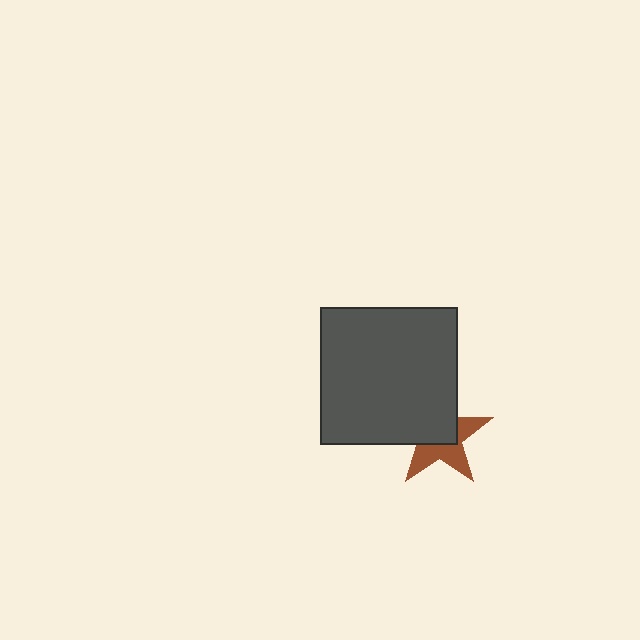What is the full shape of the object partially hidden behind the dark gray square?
The partially hidden object is a brown star.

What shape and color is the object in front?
The object in front is a dark gray square.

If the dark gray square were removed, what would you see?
You would see the complete brown star.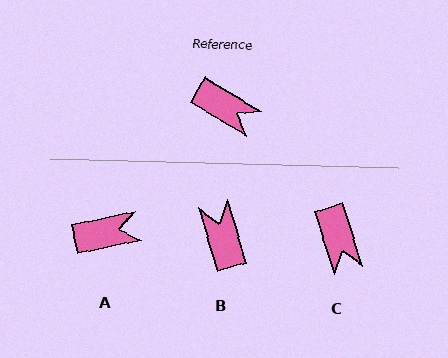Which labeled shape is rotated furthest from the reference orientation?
B, about 137 degrees away.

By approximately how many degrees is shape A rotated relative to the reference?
Approximately 43 degrees counter-clockwise.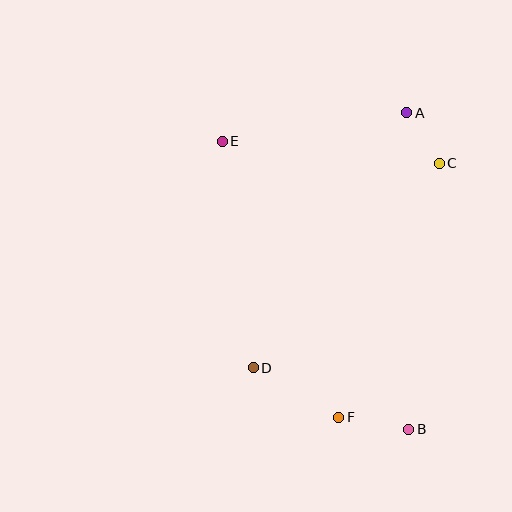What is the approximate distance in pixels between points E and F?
The distance between E and F is approximately 300 pixels.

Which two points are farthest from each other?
Points B and E are farthest from each other.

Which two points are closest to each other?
Points A and C are closest to each other.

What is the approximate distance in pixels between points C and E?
The distance between C and E is approximately 218 pixels.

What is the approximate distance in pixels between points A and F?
The distance between A and F is approximately 312 pixels.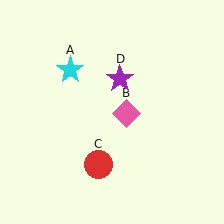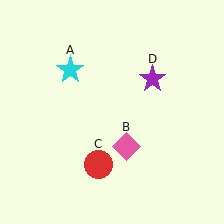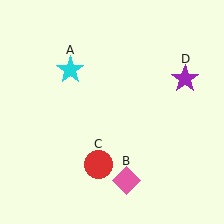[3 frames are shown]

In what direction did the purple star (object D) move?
The purple star (object D) moved right.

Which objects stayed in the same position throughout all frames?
Cyan star (object A) and red circle (object C) remained stationary.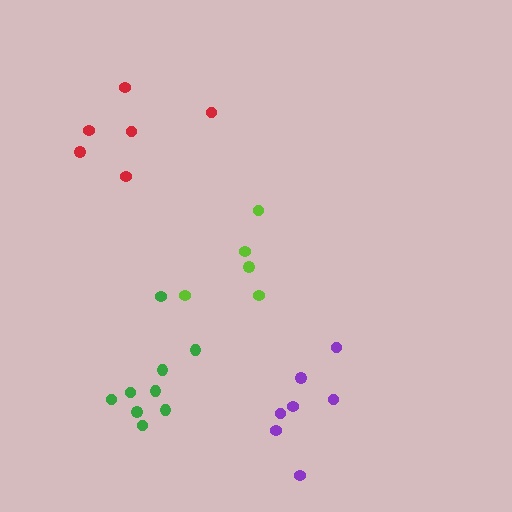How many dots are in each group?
Group 1: 6 dots, Group 2: 9 dots, Group 3: 5 dots, Group 4: 7 dots (27 total).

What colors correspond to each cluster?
The clusters are colored: red, green, lime, purple.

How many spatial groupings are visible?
There are 4 spatial groupings.